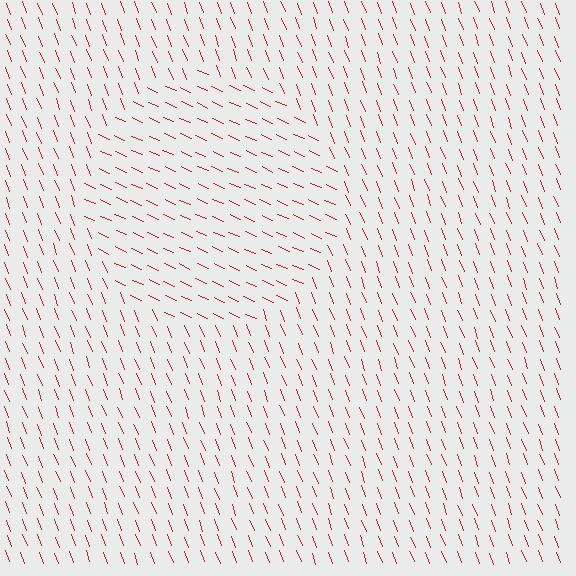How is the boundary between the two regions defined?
The boundary is defined purely by a change in line orientation (approximately 45 degrees difference). All lines are the same color and thickness.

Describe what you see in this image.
The image is filled with small red line segments. A circle region in the image has lines oriented differently from the surrounding lines, creating a visible texture boundary.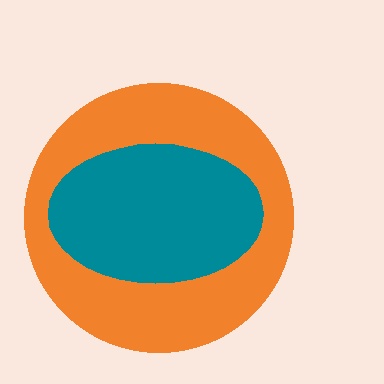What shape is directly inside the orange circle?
The teal ellipse.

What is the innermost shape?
The teal ellipse.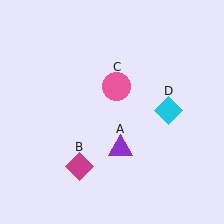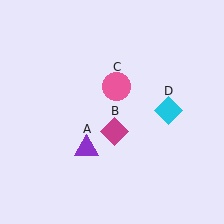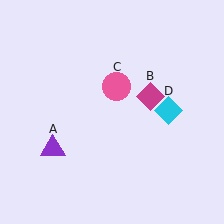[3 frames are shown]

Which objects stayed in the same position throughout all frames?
Pink circle (object C) and cyan diamond (object D) remained stationary.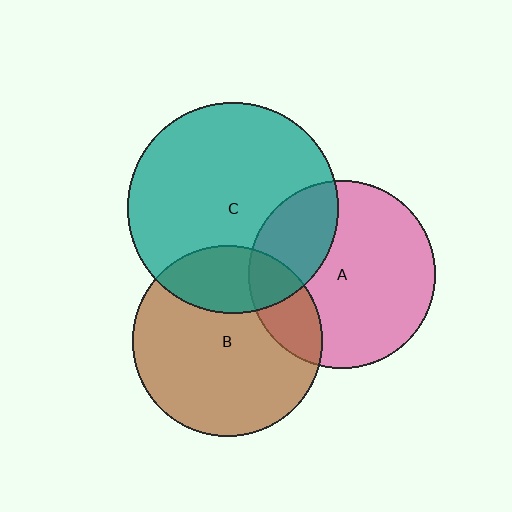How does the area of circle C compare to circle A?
Approximately 1.3 times.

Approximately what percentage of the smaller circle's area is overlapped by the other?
Approximately 25%.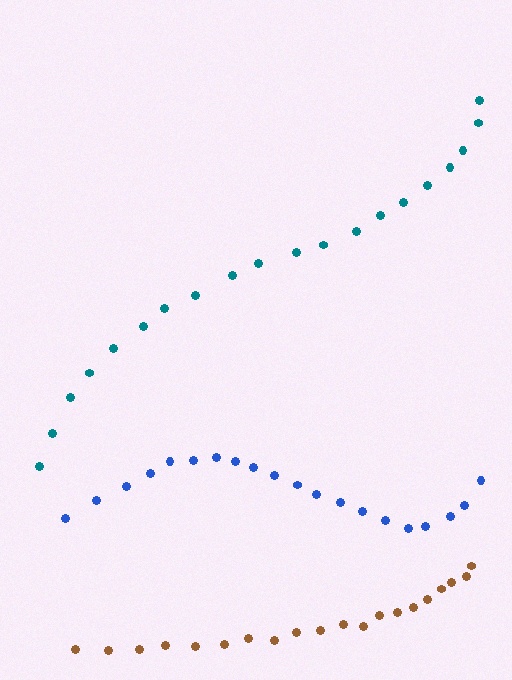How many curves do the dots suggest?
There are 3 distinct paths.